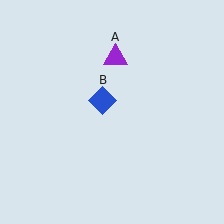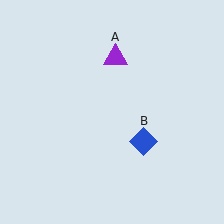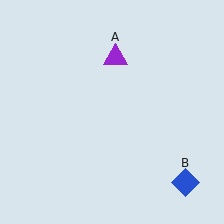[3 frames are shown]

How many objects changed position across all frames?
1 object changed position: blue diamond (object B).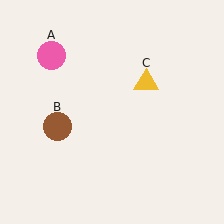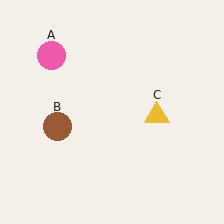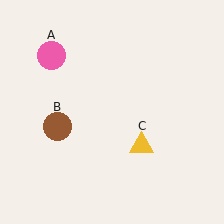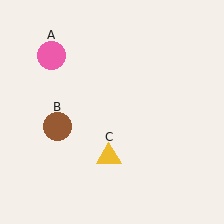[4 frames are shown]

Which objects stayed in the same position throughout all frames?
Pink circle (object A) and brown circle (object B) remained stationary.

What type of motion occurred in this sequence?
The yellow triangle (object C) rotated clockwise around the center of the scene.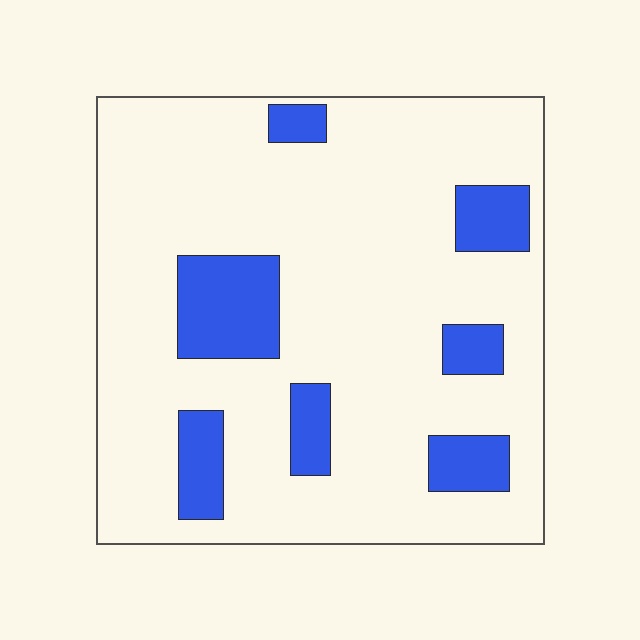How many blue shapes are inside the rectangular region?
7.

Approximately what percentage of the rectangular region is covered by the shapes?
Approximately 15%.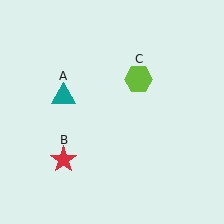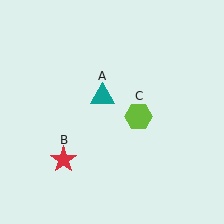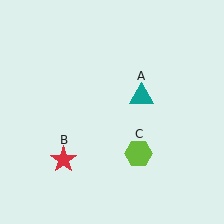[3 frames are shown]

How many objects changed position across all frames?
2 objects changed position: teal triangle (object A), lime hexagon (object C).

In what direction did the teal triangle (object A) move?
The teal triangle (object A) moved right.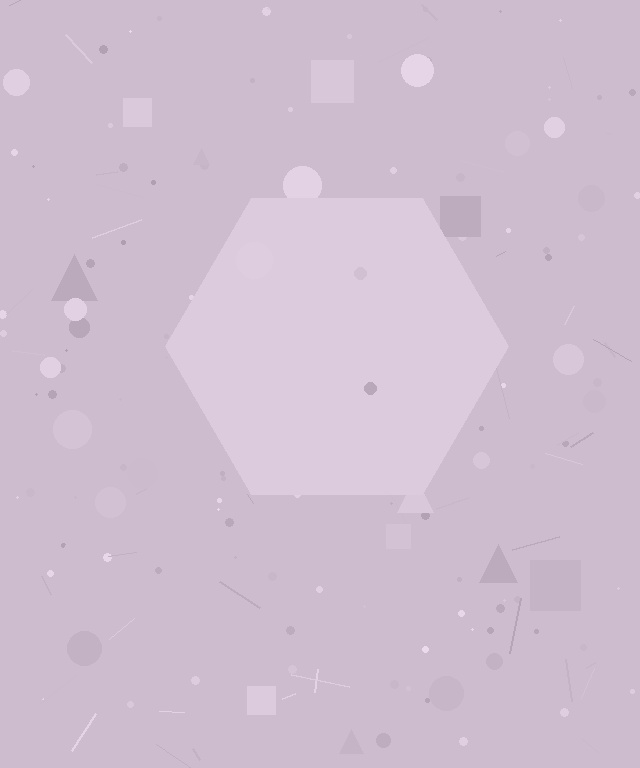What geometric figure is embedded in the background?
A hexagon is embedded in the background.